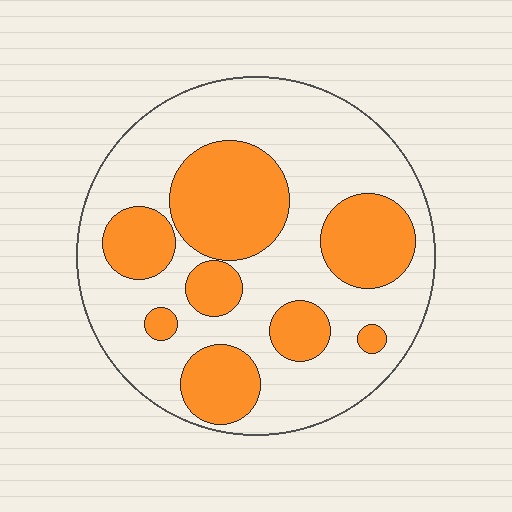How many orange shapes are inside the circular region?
8.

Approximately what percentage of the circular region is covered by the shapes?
Approximately 35%.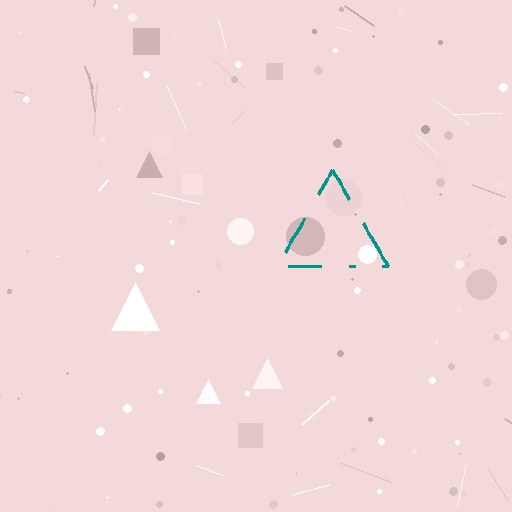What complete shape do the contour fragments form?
The contour fragments form a triangle.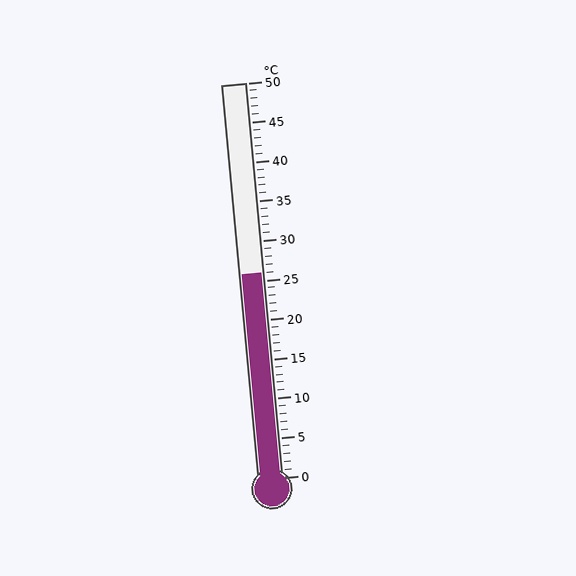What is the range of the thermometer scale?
The thermometer scale ranges from 0°C to 50°C.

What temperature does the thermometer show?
The thermometer shows approximately 26°C.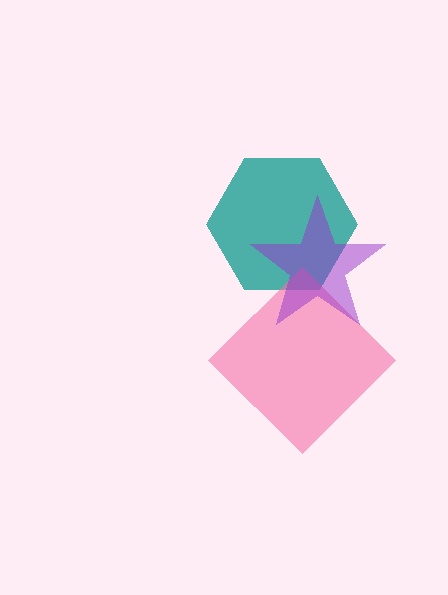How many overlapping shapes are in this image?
There are 3 overlapping shapes in the image.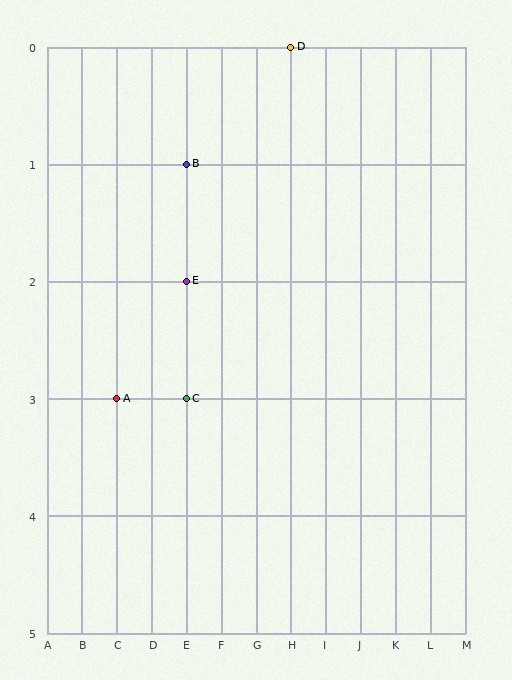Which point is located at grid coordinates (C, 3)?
Point A is at (C, 3).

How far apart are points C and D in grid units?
Points C and D are 3 columns and 3 rows apart (about 4.2 grid units diagonally).